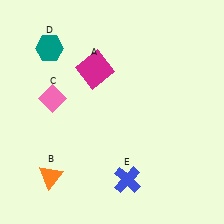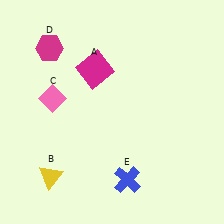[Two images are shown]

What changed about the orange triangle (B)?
In Image 1, B is orange. In Image 2, it changed to yellow.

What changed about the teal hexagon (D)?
In Image 1, D is teal. In Image 2, it changed to magenta.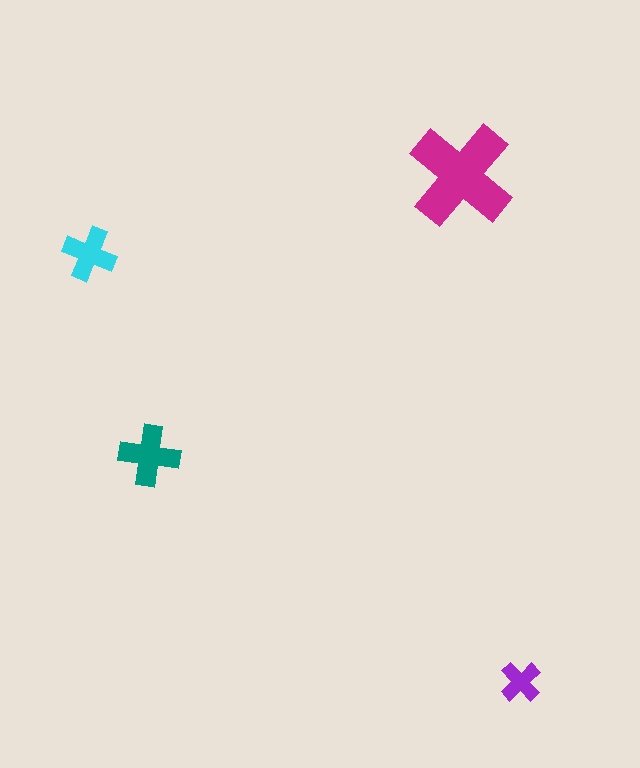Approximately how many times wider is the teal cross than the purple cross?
About 1.5 times wider.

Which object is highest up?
The magenta cross is topmost.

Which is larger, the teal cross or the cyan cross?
The teal one.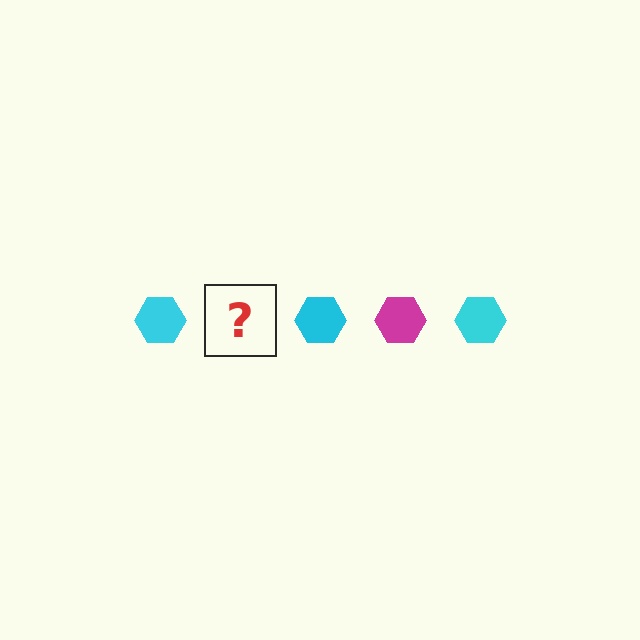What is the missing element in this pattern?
The missing element is a magenta hexagon.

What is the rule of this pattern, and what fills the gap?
The rule is that the pattern cycles through cyan, magenta hexagons. The gap should be filled with a magenta hexagon.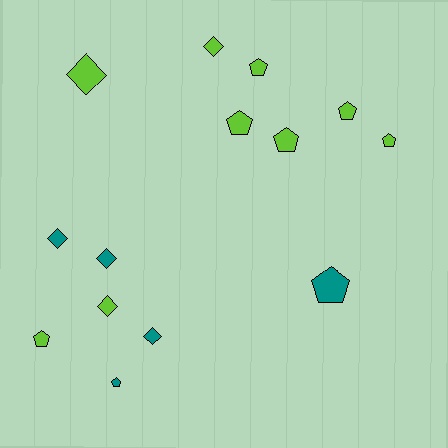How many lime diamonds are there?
There are 3 lime diamonds.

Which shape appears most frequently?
Pentagon, with 8 objects.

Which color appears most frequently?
Lime, with 9 objects.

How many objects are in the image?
There are 14 objects.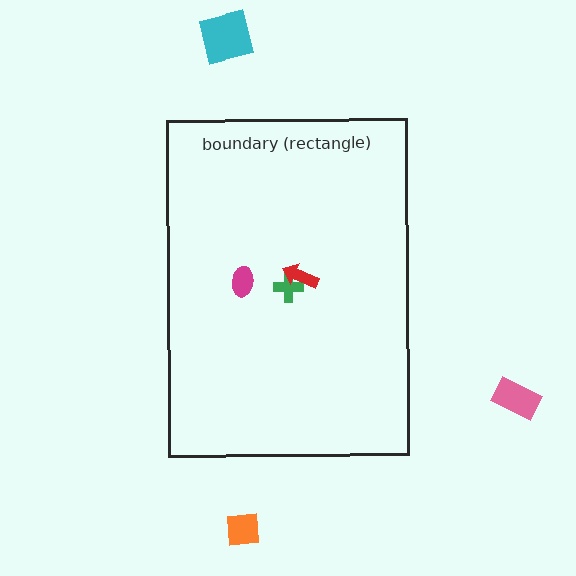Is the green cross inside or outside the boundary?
Inside.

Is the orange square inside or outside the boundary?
Outside.